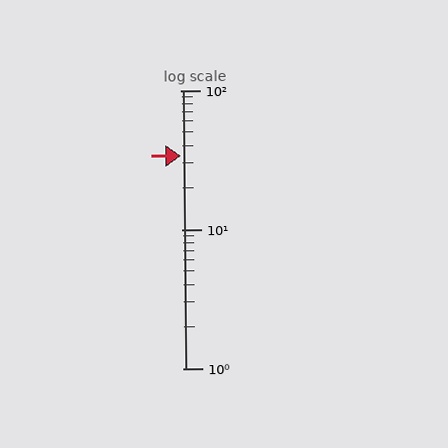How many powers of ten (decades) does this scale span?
The scale spans 2 decades, from 1 to 100.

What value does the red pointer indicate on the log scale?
The pointer indicates approximately 34.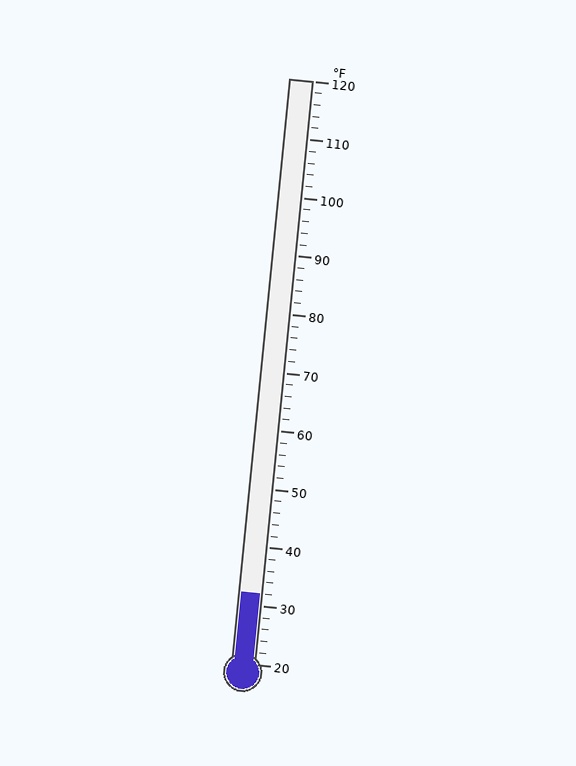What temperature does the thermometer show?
The thermometer shows approximately 32°F.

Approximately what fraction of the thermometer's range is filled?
The thermometer is filled to approximately 10% of its range.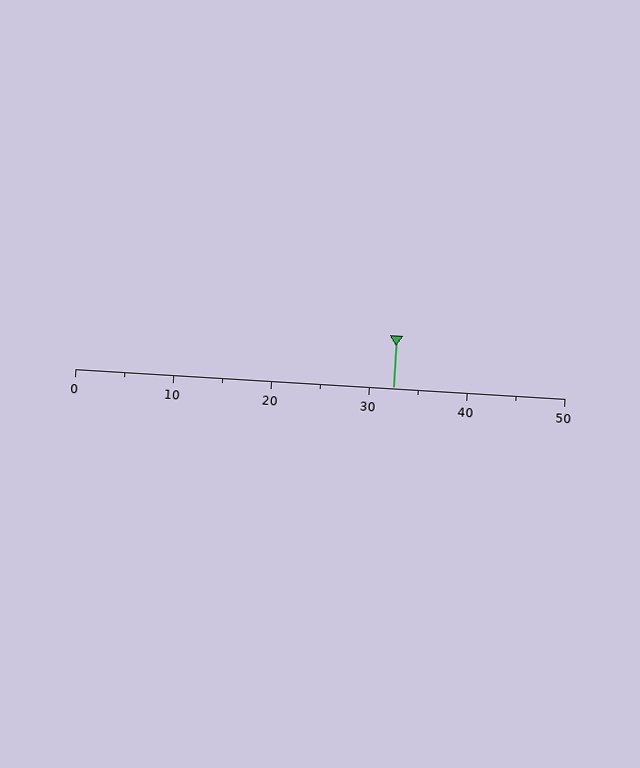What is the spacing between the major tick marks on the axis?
The major ticks are spaced 10 apart.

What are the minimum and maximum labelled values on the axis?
The axis runs from 0 to 50.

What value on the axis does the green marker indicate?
The marker indicates approximately 32.5.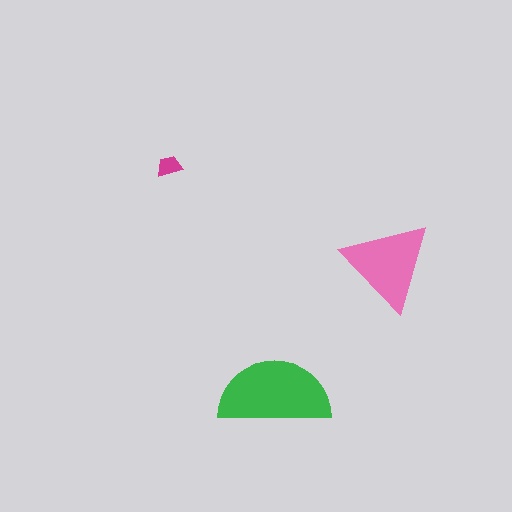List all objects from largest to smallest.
The green semicircle, the pink triangle, the magenta trapezoid.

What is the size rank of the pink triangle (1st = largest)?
2nd.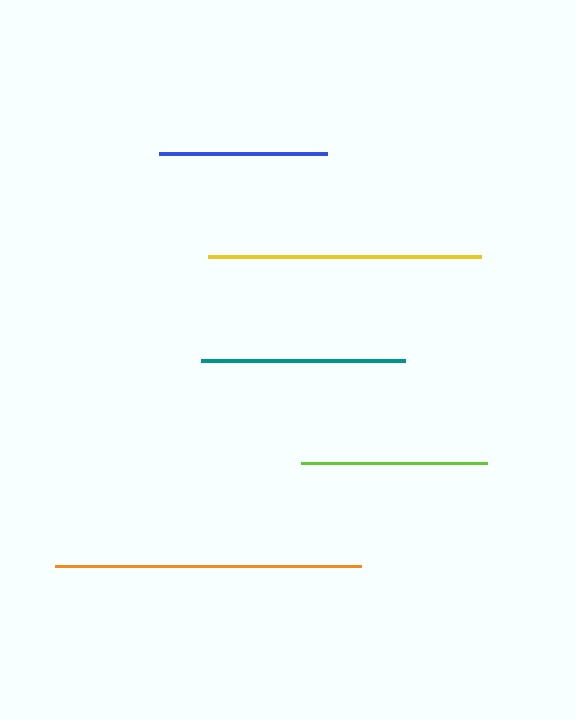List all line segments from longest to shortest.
From longest to shortest: orange, yellow, teal, lime, blue.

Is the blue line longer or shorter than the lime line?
The lime line is longer than the blue line.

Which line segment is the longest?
The orange line is the longest at approximately 307 pixels.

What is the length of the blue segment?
The blue segment is approximately 169 pixels long.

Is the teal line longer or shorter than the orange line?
The orange line is longer than the teal line.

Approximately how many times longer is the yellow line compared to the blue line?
The yellow line is approximately 1.6 times the length of the blue line.